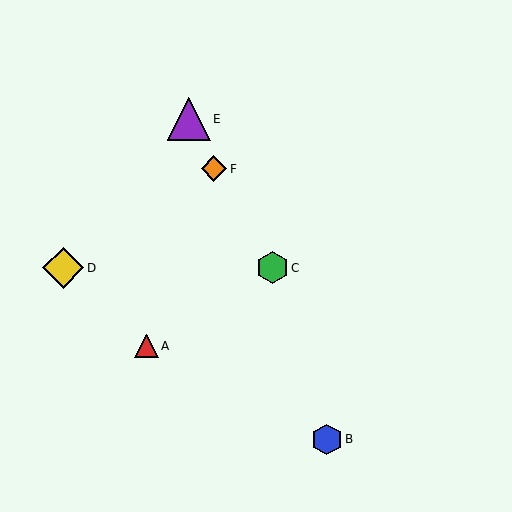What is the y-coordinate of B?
Object B is at y≈439.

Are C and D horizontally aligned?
Yes, both are at y≈268.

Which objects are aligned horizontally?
Objects C, D are aligned horizontally.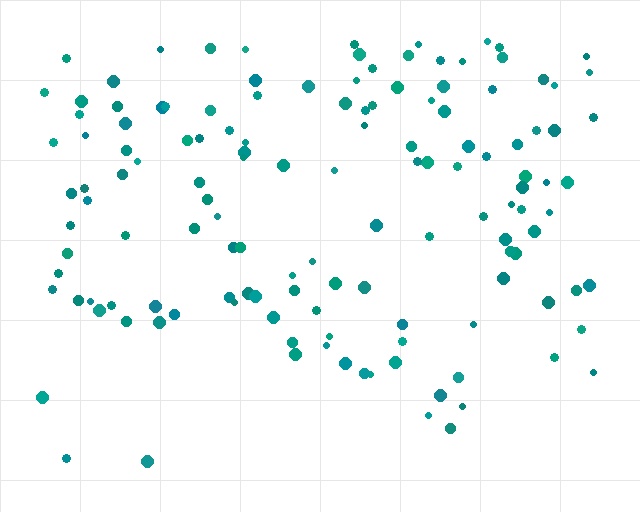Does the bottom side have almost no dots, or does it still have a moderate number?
Still a moderate number, just noticeably fewer than the top.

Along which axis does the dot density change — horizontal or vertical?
Vertical.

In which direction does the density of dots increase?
From bottom to top, with the top side densest.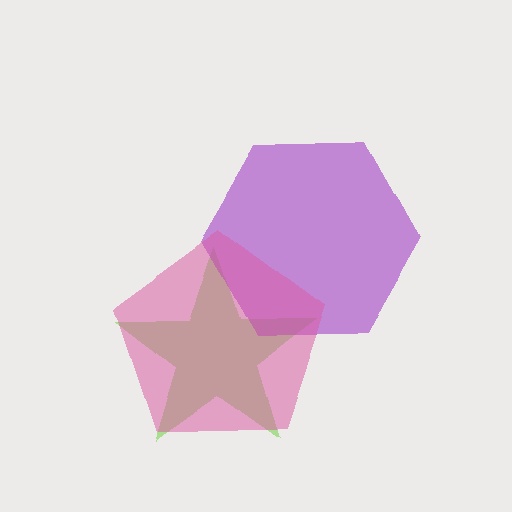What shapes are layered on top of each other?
The layered shapes are: a lime star, a purple hexagon, a pink pentagon.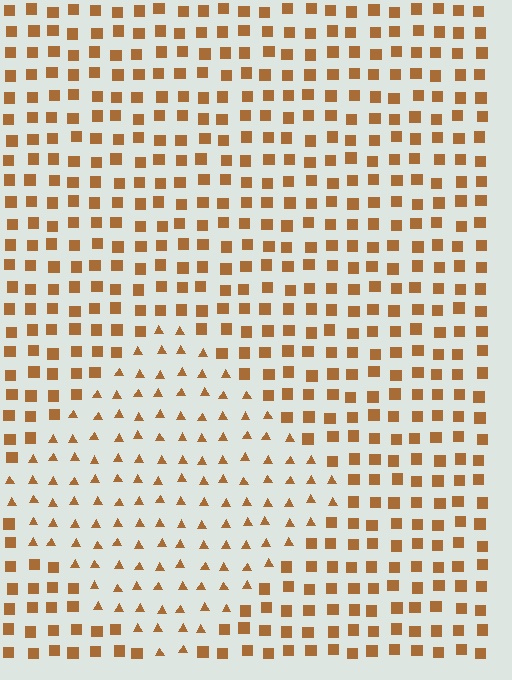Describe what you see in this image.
The image is filled with small brown elements arranged in a uniform grid. A diamond-shaped region contains triangles, while the surrounding area contains squares. The boundary is defined purely by the change in element shape.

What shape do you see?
I see a diamond.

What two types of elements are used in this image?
The image uses triangles inside the diamond region and squares outside it.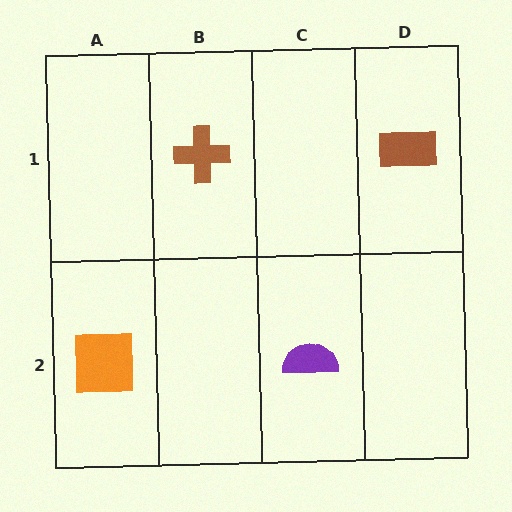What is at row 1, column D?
A brown rectangle.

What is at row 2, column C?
A purple semicircle.